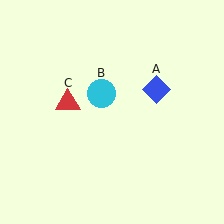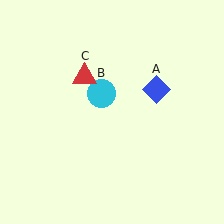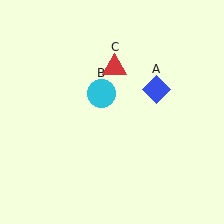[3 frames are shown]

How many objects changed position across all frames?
1 object changed position: red triangle (object C).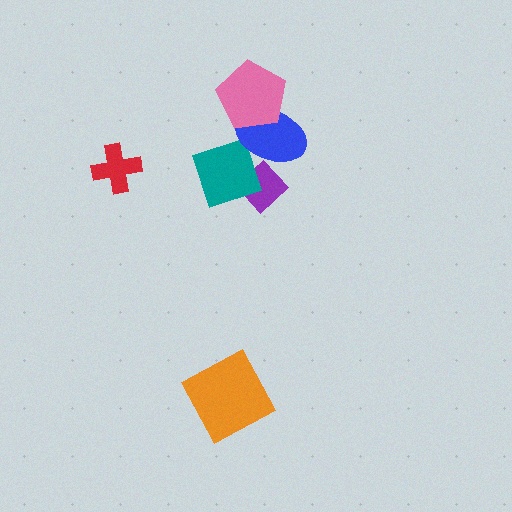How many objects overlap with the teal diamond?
2 objects overlap with the teal diamond.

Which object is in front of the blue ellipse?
The pink pentagon is in front of the blue ellipse.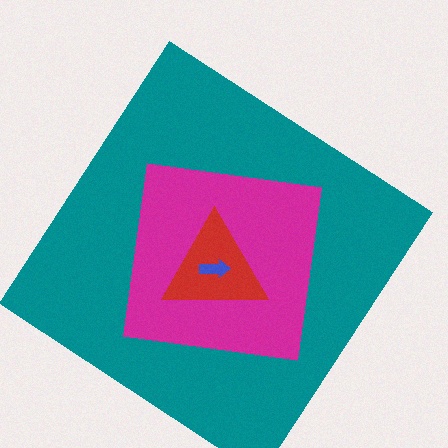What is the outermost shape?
The teal diamond.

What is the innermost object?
The blue arrow.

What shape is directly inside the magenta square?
The red triangle.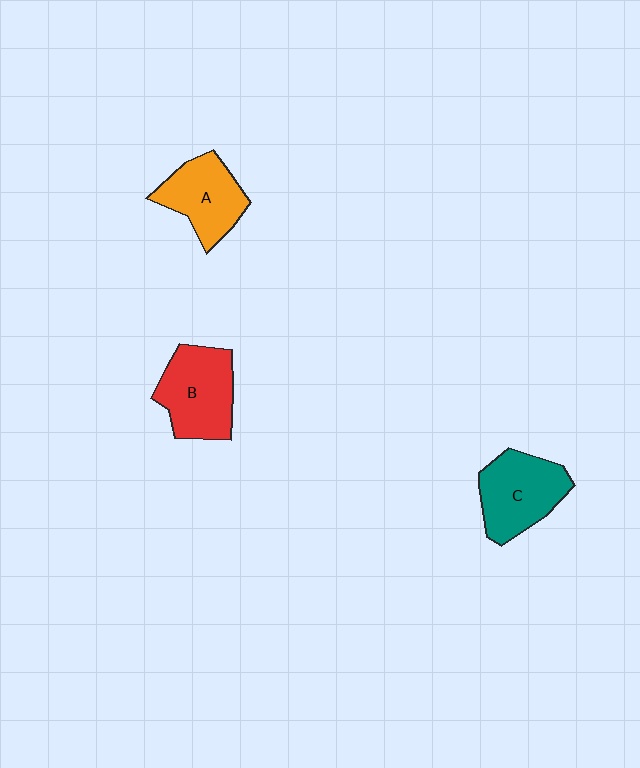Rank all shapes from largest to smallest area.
From largest to smallest: B (red), C (teal), A (orange).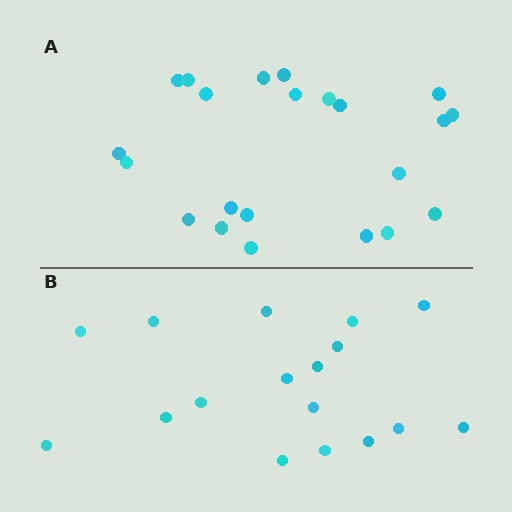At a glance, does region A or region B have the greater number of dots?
Region A (the top region) has more dots.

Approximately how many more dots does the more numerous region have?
Region A has about 5 more dots than region B.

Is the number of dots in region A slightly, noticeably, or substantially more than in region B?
Region A has noticeably more, but not dramatically so. The ratio is roughly 1.3 to 1.